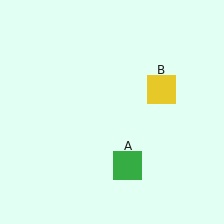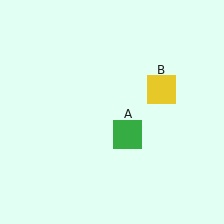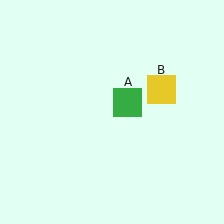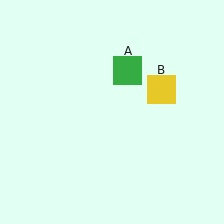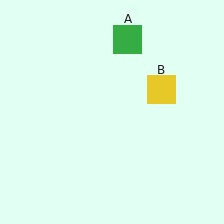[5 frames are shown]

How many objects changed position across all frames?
1 object changed position: green square (object A).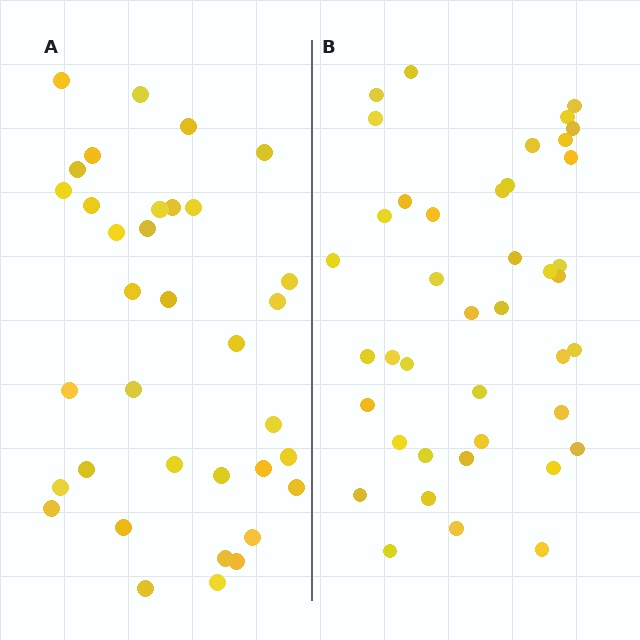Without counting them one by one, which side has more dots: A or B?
Region B (the right region) has more dots.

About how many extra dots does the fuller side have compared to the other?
Region B has about 6 more dots than region A.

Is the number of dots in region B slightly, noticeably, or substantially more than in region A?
Region B has only slightly more — the two regions are fairly close. The ratio is roughly 1.2 to 1.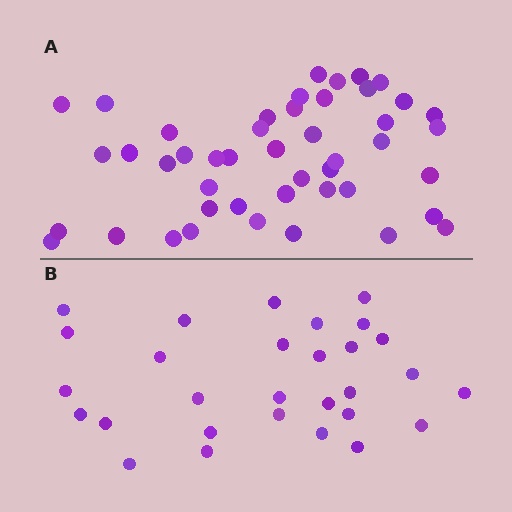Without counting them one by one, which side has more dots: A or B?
Region A (the top region) has more dots.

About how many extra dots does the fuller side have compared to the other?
Region A has approximately 15 more dots than region B.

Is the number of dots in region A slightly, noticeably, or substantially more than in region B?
Region A has substantially more. The ratio is roughly 1.6 to 1.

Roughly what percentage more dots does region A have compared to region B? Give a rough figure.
About 60% more.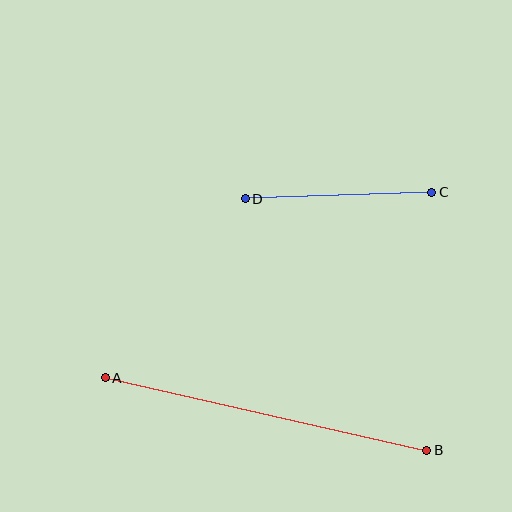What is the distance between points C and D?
The distance is approximately 187 pixels.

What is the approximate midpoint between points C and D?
The midpoint is at approximately (339, 195) pixels.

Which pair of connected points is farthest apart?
Points A and B are farthest apart.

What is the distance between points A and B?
The distance is approximately 330 pixels.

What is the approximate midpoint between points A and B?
The midpoint is at approximately (266, 414) pixels.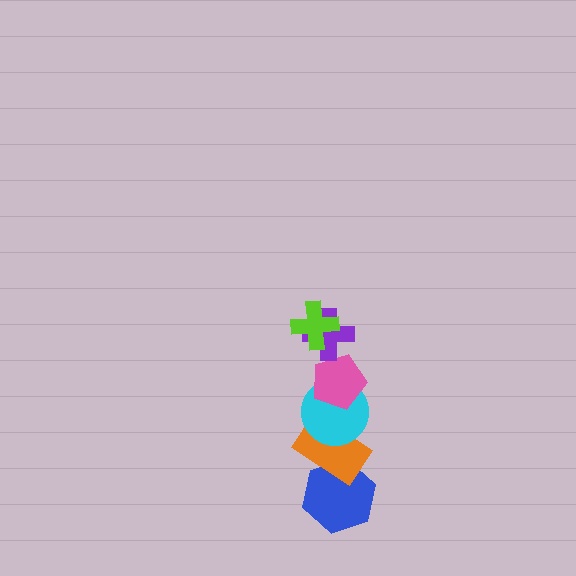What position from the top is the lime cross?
The lime cross is 1st from the top.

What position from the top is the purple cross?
The purple cross is 2nd from the top.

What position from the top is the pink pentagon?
The pink pentagon is 3rd from the top.